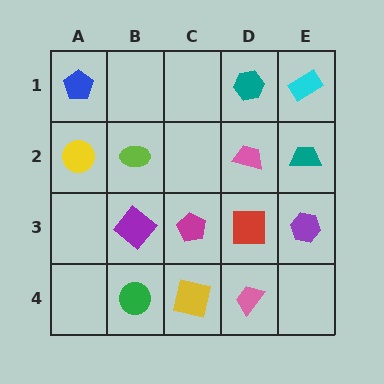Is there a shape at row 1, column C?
No, that cell is empty.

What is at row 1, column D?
A teal hexagon.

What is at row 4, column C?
A yellow square.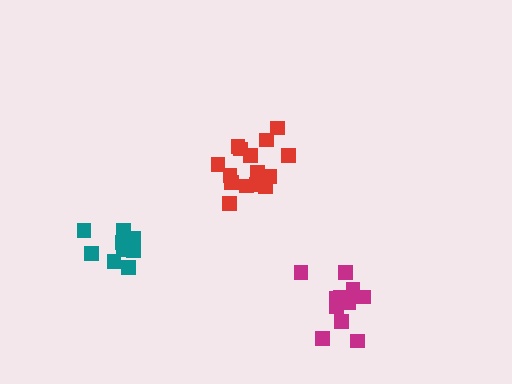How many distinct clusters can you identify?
There are 3 distinct clusters.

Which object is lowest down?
The magenta cluster is bottommost.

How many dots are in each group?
Group 1: 16 dots, Group 2: 11 dots, Group 3: 11 dots (38 total).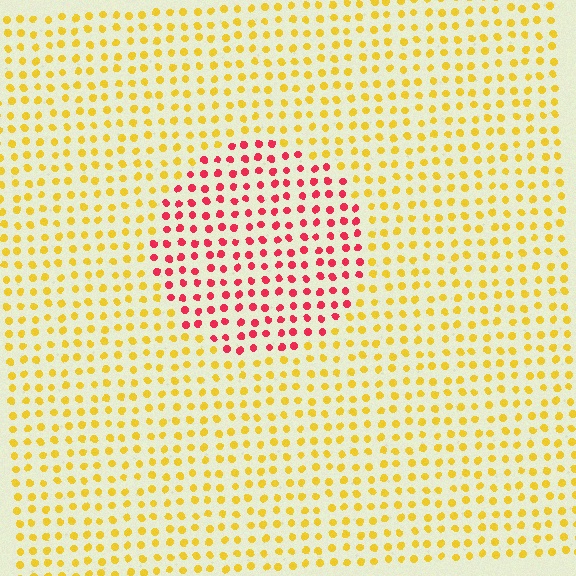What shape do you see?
I see a circle.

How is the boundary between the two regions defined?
The boundary is defined purely by a slight shift in hue (about 62 degrees). Spacing, size, and orientation are identical on both sides.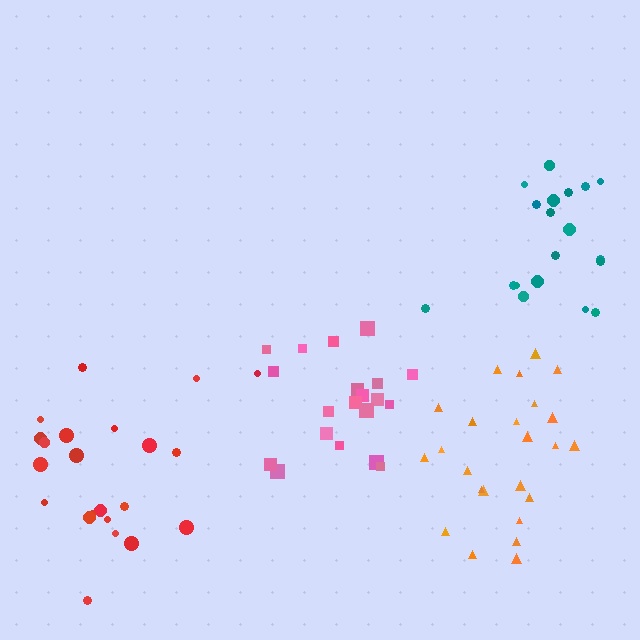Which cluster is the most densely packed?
Pink.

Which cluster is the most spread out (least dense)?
Red.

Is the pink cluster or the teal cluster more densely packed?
Pink.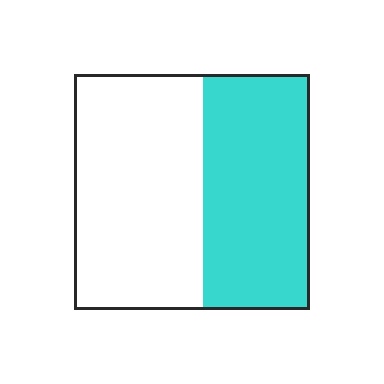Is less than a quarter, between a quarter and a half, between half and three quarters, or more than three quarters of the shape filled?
Between a quarter and a half.